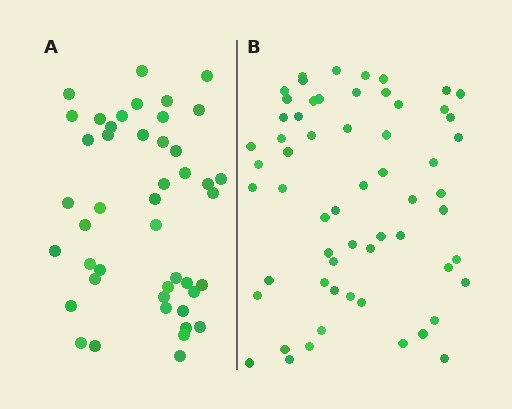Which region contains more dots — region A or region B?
Region B (the right region) has more dots.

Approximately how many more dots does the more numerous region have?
Region B has approximately 15 more dots than region A.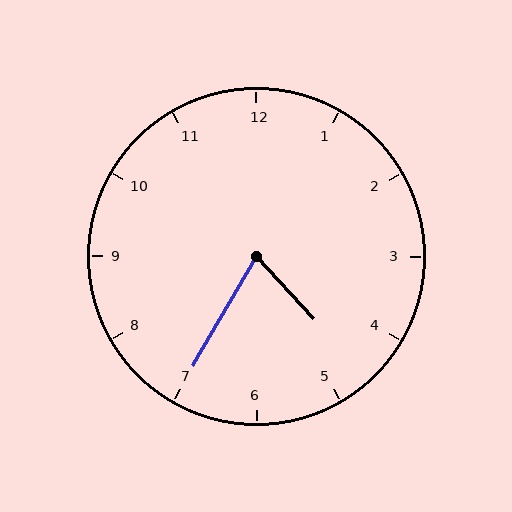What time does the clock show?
4:35.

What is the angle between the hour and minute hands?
Approximately 72 degrees.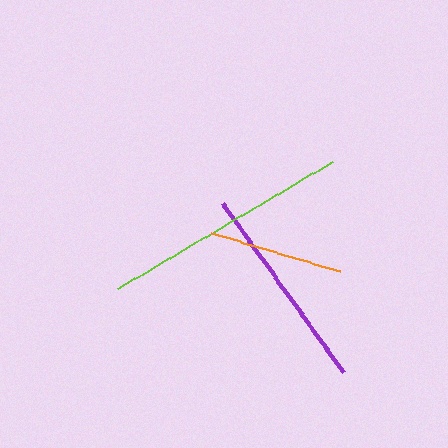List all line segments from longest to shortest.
From longest to shortest: lime, purple, orange.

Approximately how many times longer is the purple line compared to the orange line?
The purple line is approximately 1.6 times the length of the orange line.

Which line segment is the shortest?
The orange line is the shortest at approximately 134 pixels.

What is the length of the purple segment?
The purple segment is approximately 208 pixels long.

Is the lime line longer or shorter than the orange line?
The lime line is longer than the orange line.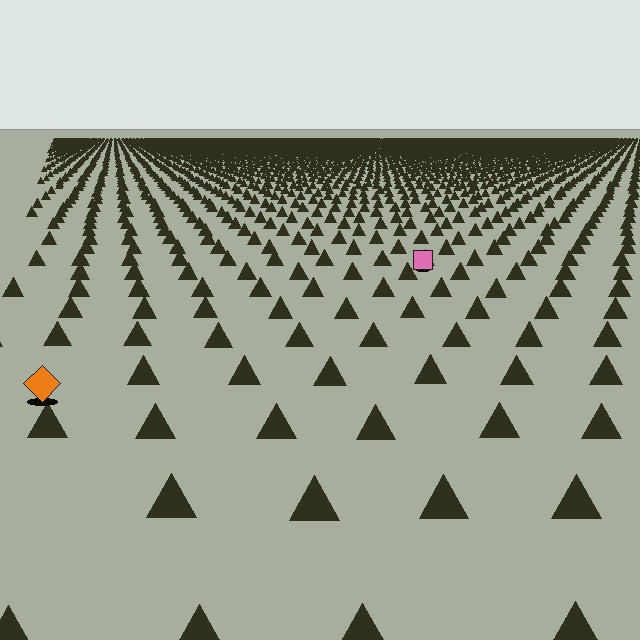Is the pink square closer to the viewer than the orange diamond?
No. The orange diamond is closer — you can tell from the texture gradient: the ground texture is coarser near it.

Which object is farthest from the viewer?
The pink square is farthest from the viewer. It appears smaller and the ground texture around it is denser.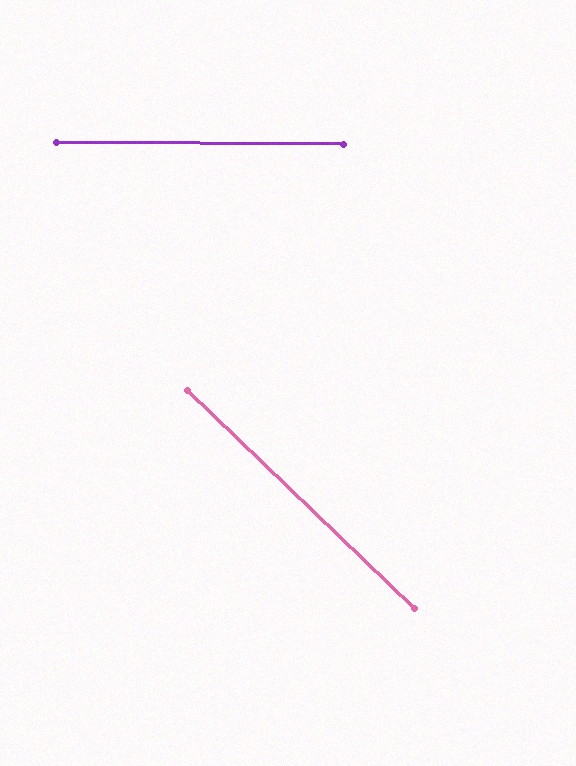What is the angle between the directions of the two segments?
Approximately 43 degrees.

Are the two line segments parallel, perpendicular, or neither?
Neither parallel nor perpendicular — they differ by about 43°.